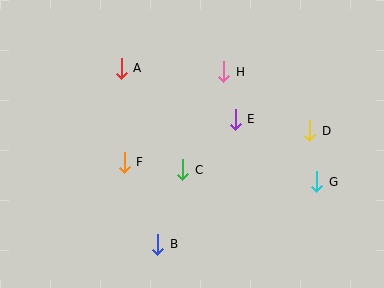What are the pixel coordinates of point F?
Point F is at (124, 162).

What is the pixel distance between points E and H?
The distance between E and H is 49 pixels.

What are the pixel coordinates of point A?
Point A is at (121, 68).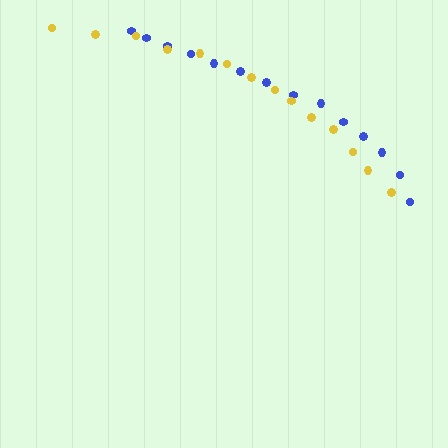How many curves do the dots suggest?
There are 2 distinct paths.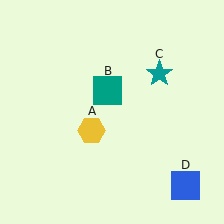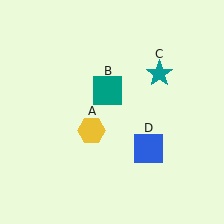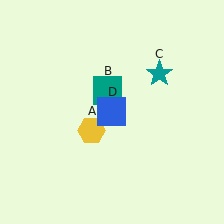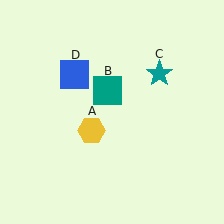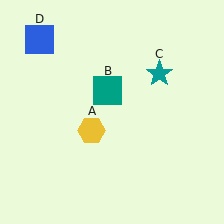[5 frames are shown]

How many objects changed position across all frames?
1 object changed position: blue square (object D).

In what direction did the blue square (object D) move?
The blue square (object D) moved up and to the left.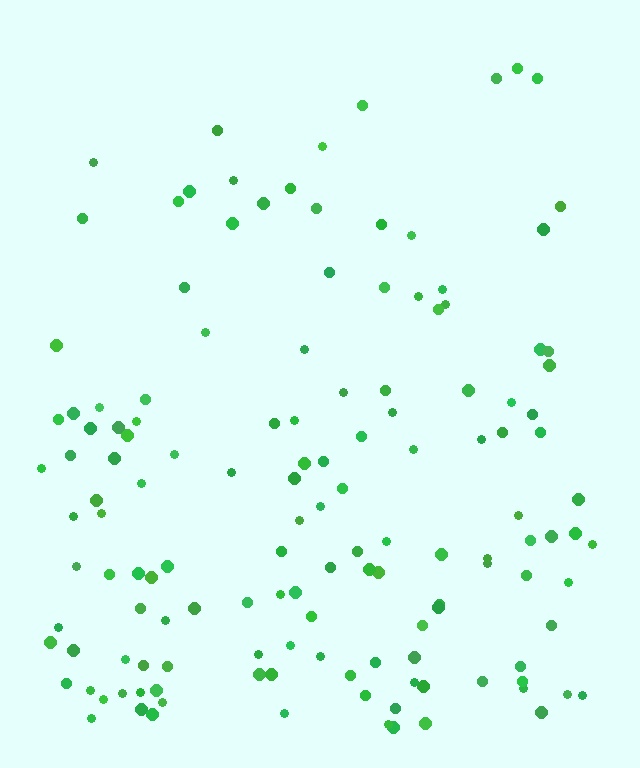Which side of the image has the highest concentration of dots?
The bottom.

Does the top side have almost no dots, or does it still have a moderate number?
Still a moderate number, just noticeably fewer than the bottom.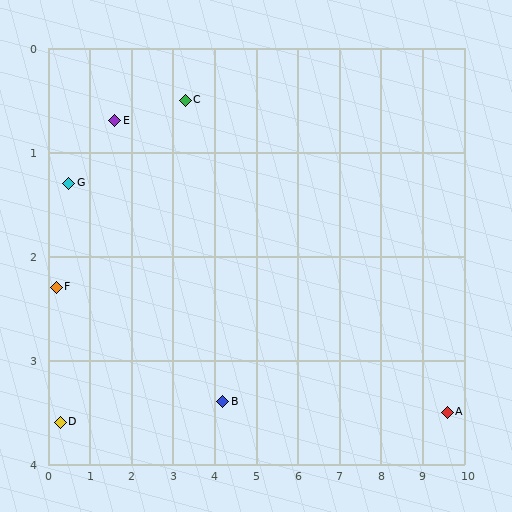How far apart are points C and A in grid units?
Points C and A are about 7.0 grid units apart.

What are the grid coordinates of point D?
Point D is at approximately (0.3, 3.6).